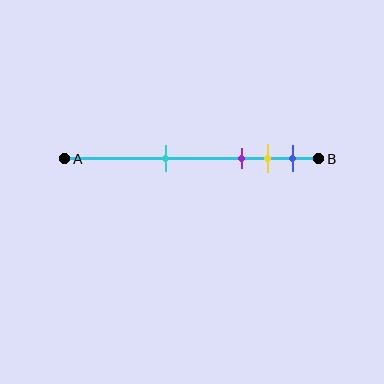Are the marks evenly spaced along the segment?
No, the marks are not evenly spaced.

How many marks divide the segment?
There are 4 marks dividing the segment.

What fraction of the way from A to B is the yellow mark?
The yellow mark is approximately 80% (0.8) of the way from A to B.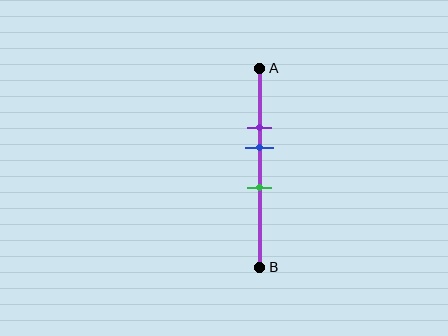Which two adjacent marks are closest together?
The purple and blue marks are the closest adjacent pair.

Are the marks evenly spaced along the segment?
Yes, the marks are approximately evenly spaced.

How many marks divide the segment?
There are 3 marks dividing the segment.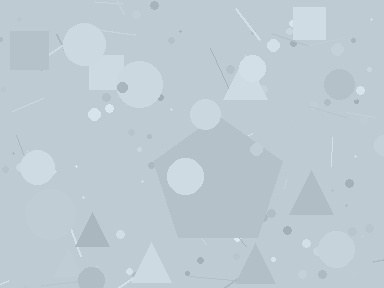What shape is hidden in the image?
A pentagon is hidden in the image.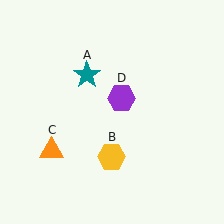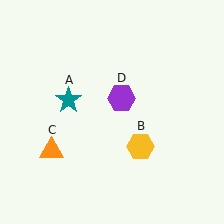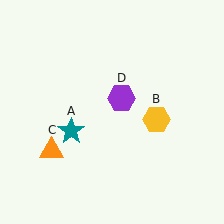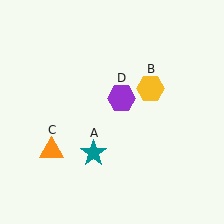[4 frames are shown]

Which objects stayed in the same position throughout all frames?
Orange triangle (object C) and purple hexagon (object D) remained stationary.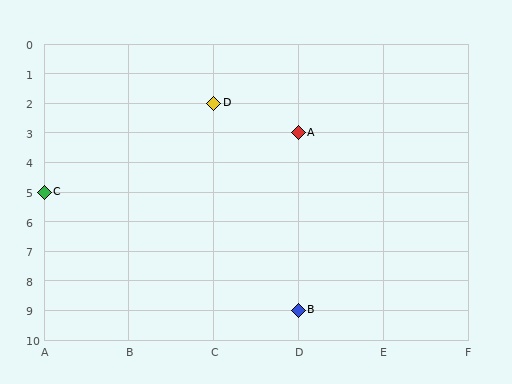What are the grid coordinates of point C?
Point C is at grid coordinates (A, 5).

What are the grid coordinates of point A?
Point A is at grid coordinates (D, 3).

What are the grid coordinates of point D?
Point D is at grid coordinates (C, 2).